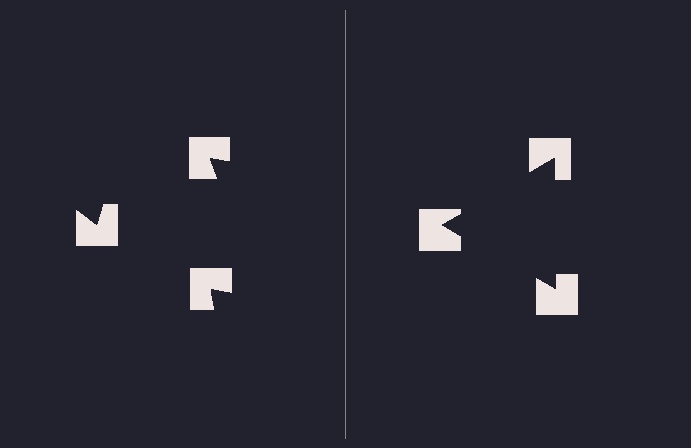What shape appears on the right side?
An illusory triangle.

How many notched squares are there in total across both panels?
6 — 3 on each side.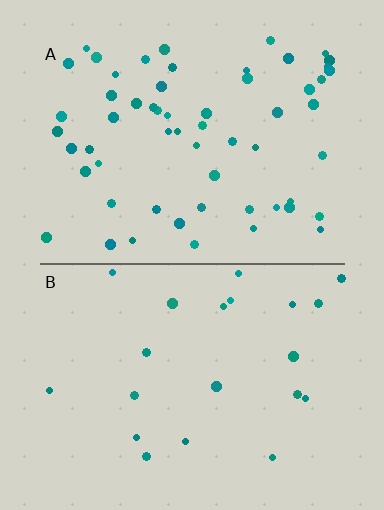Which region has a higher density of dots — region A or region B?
A (the top).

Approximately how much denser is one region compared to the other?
Approximately 2.7× — region A over region B.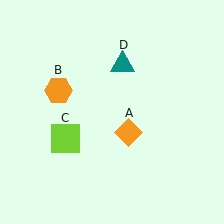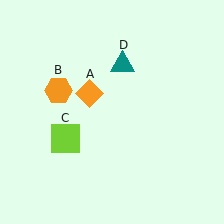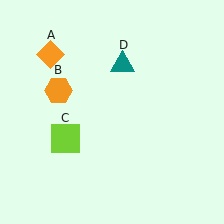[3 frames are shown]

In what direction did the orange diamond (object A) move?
The orange diamond (object A) moved up and to the left.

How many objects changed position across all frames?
1 object changed position: orange diamond (object A).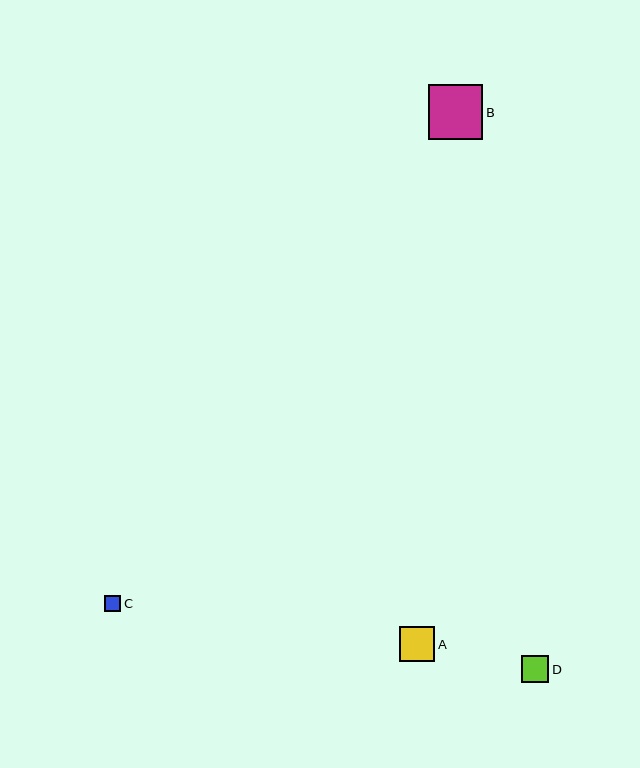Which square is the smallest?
Square C is the smallest with a size of approximately 16 pixels.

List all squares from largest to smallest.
From largest to smallest: B, A, D, C.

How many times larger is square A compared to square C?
Square A is approximately 2.3 times the size of square C.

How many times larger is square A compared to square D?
Square A is approximately 1.3 times the size of square D.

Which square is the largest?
Square B is the largest with a size of approximately 55 pixels.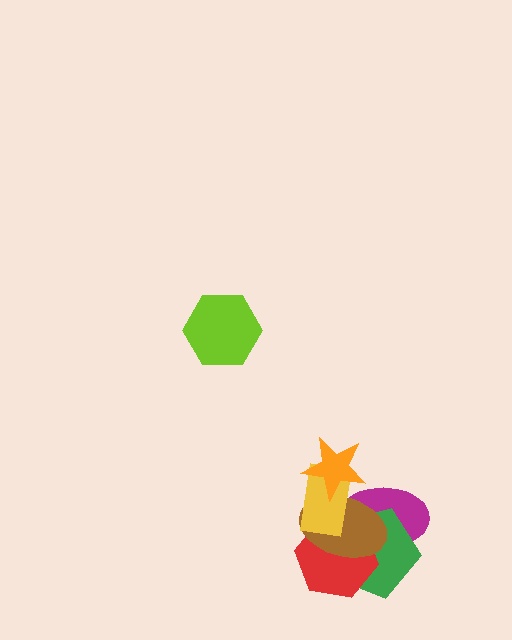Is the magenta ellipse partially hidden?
Yes, it is partially covered by another shape.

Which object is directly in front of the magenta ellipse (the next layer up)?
The green pentagon is directly in front of the magenta ellipse.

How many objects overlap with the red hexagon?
4 objects overlap with the red hexagon.